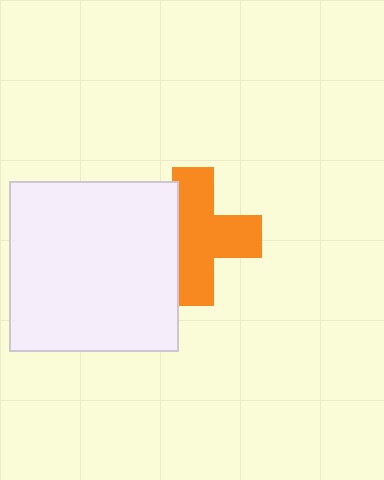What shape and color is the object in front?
The object in front is a white square.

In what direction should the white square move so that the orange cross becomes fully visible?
The white square should move left. That is the shortest direction to clear the overlap and leave the orange cross fully visible.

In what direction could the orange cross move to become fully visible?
The orange cross could move right. That would shift it out from behind the white square entirely.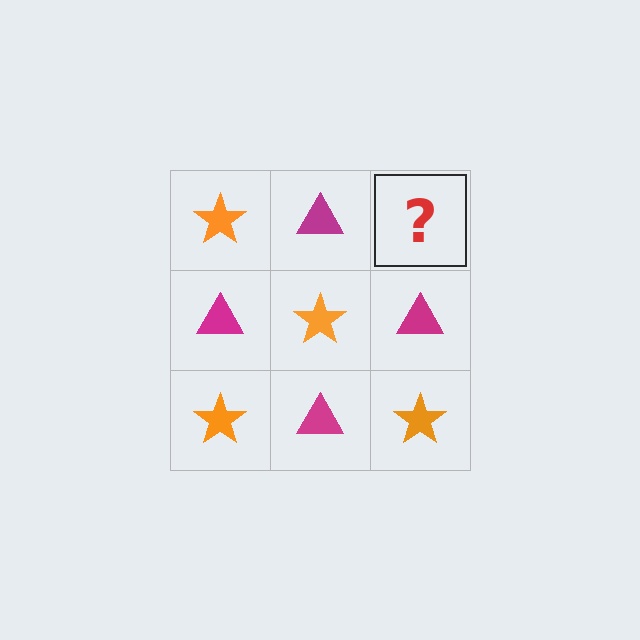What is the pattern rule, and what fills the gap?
The rule is that it alternates orange star and magenta triangle in a checkerboard pattern. The gap should be filled with an orange star.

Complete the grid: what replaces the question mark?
The question mark should be replaced with an orange star.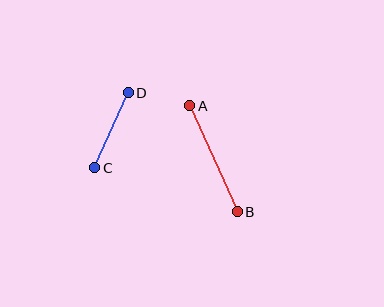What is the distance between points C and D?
The distance is approximately 82 pixels.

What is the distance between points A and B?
The distance is approximately 116 pixels.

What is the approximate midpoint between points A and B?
The midpoint is at approximately (213, 159) pixels.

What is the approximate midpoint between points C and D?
The midpoint is at approximately (111, 130) pixels.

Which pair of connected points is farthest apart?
Points A and B are farthest apart.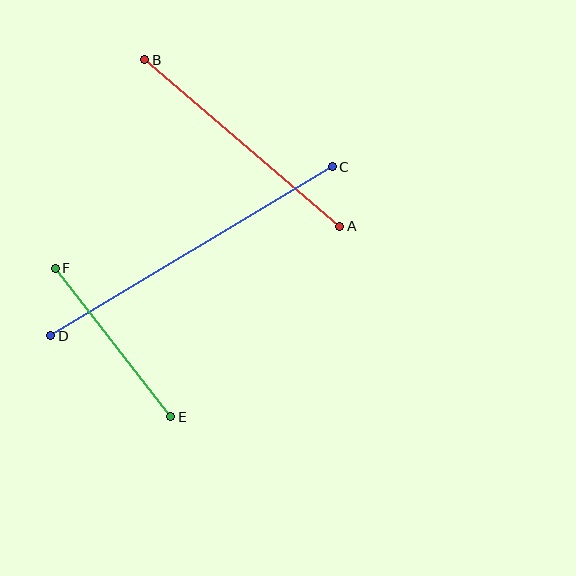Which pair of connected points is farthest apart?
Points C and D are farthest apart.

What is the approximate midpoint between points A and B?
The midpoint is at approximately (242, 143) pixels.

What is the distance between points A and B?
The distance is approximately 256 pixels.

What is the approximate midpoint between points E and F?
The midpoint is at approximately (113, 343) pixels.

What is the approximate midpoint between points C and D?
The midpoint is at approximately (192, 251) pixels.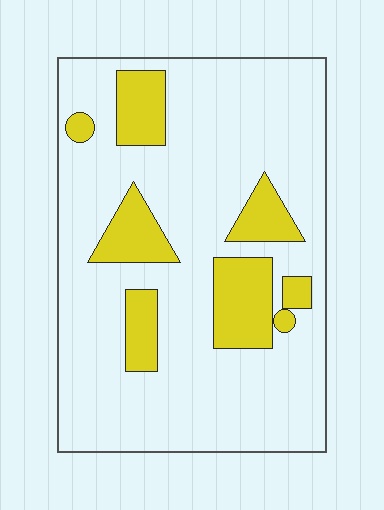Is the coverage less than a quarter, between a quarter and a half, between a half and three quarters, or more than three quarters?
Less than a quarter.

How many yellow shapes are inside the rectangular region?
8.